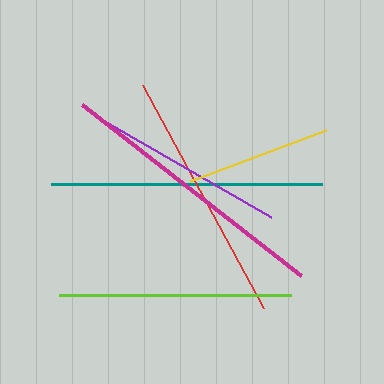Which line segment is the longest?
The magenta line is the longest at approximately 278 pixels.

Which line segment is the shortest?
The yellow line is the shortest at approximately 145 pixels.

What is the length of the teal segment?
The teal segment is approximately 271 pixels long.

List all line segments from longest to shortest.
From longest to shortest: magenta, teal, red, lime, purple, yellow.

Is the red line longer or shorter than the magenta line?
The magenta line is longer than the red line.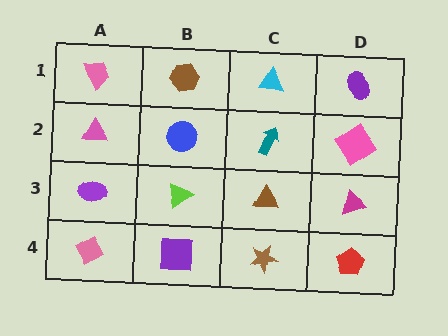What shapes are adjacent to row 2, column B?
A brown hexagon (row 1, column B), a lime triangle (row 3, column B), a pink triangle (row 2, column A), a teal arrow (row 2, column C).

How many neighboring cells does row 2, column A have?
3.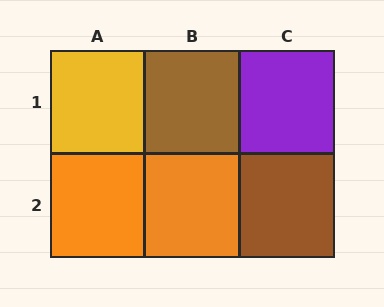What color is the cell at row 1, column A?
Yellow.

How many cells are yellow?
1 cell is yellow.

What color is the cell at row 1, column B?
Brown.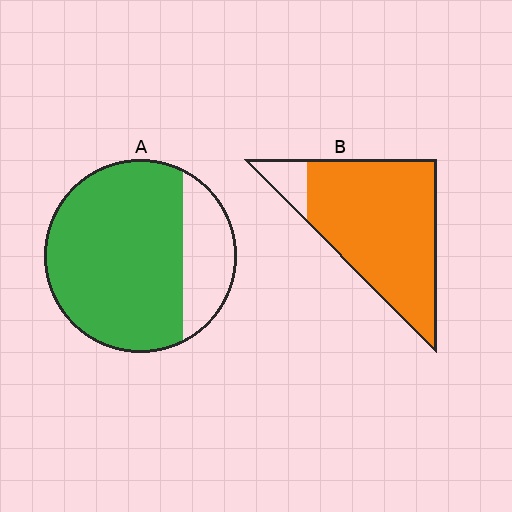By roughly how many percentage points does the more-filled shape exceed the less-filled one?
By roughly 10 percentage points (B over A).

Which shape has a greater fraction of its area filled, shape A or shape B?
Shape B.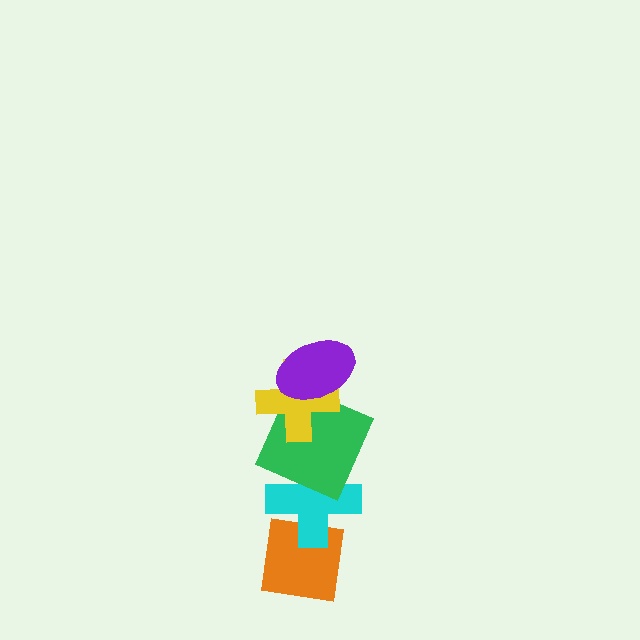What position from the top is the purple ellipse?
The purple ellipse is 1st from the top.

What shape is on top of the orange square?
The cyan cross is on top of the orange square.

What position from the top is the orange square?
The orange square is 5th from the top.